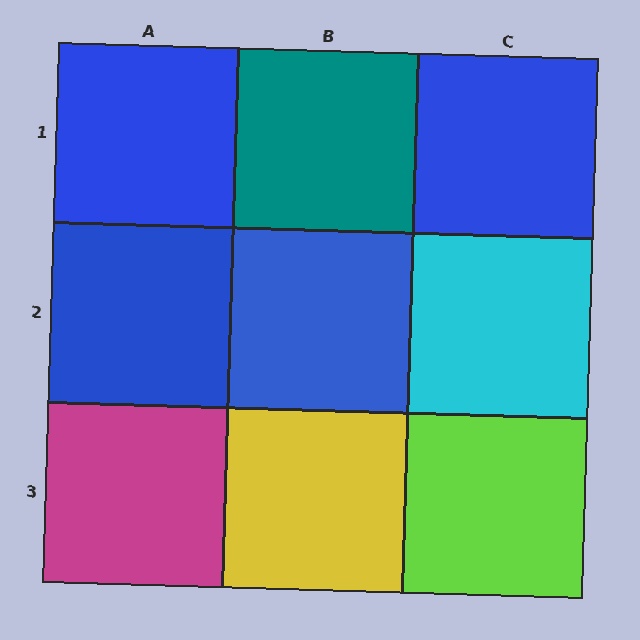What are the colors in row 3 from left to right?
Magenta, yellow, lime.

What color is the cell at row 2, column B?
Blue.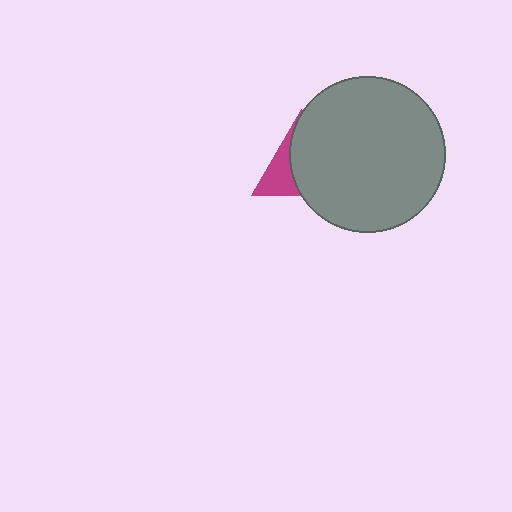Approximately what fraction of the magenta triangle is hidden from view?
Roughly 66% of the magenta triangle is hidden behind the gray circle.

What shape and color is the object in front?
The object in front is a gray circle.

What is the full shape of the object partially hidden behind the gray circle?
The partially hidden object is a magenta triangle.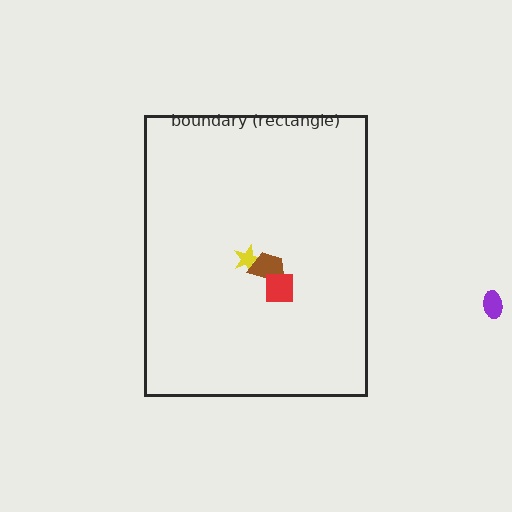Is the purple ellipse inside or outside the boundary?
Outside.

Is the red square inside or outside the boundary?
Inside.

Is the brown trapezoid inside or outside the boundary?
Inside.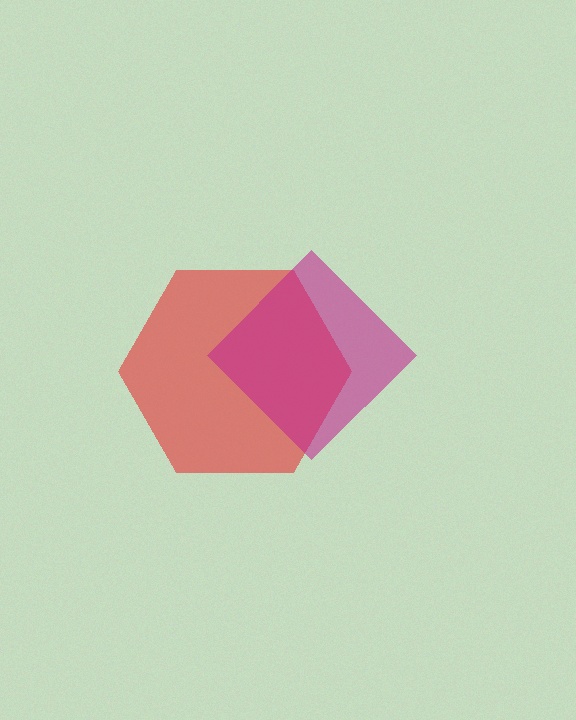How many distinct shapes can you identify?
There are 2 distinct shapes: a red hexagon, a magenta diamond.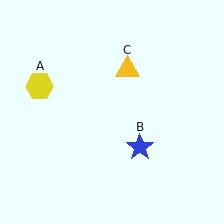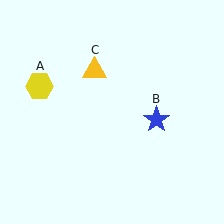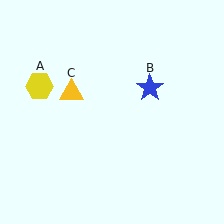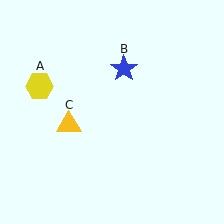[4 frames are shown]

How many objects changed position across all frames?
2 objects changed position: blue star (object B), yellow triangle (object C).